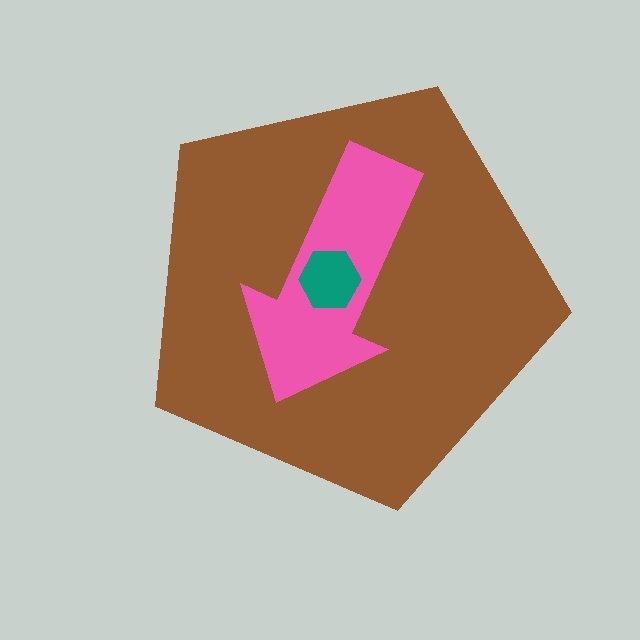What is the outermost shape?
The brown pentagon.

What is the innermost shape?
The teal hexagon.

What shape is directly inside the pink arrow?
The teal hexagon.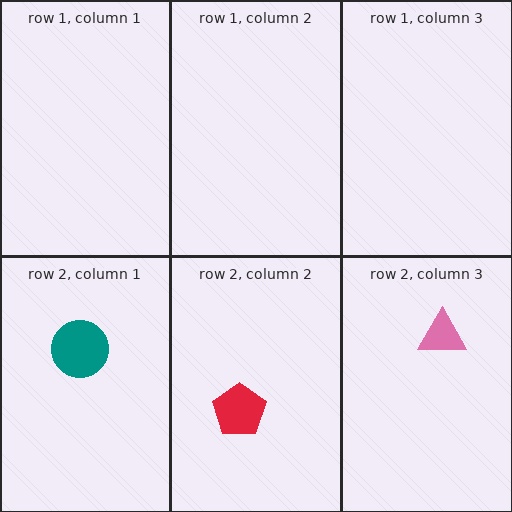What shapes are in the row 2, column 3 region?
The pink triangle.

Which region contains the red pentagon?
The row 2, column 2 region.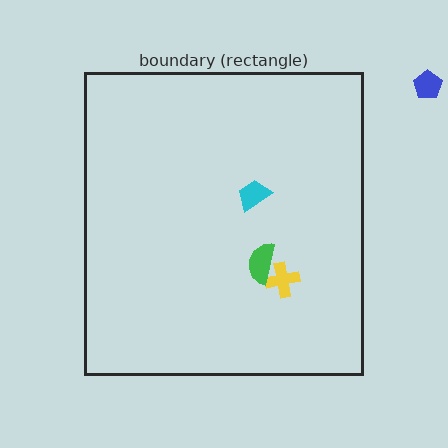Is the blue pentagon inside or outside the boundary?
Outside.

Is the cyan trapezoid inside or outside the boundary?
Inside.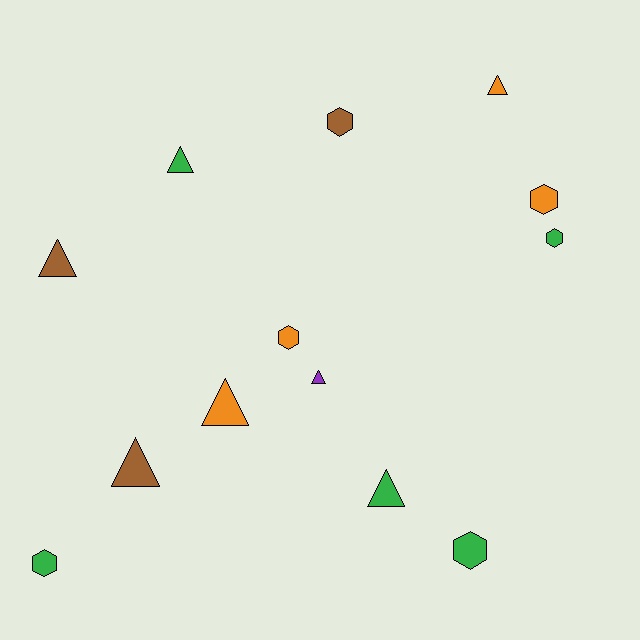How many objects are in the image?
There are 13 objects.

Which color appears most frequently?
Green, with 5 objects.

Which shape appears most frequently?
Triangle, with 7 objects.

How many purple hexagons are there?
There are no purple hexagons.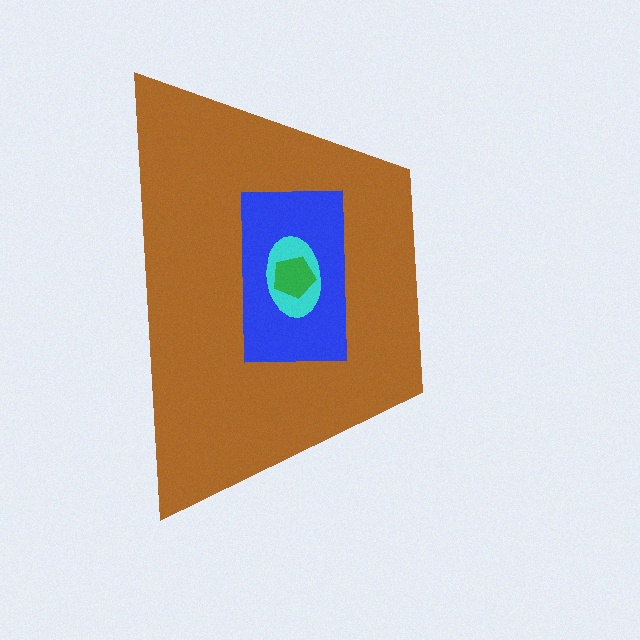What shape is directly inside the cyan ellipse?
The green pentagon.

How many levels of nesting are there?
4.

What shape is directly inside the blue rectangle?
The cyan ellipse.